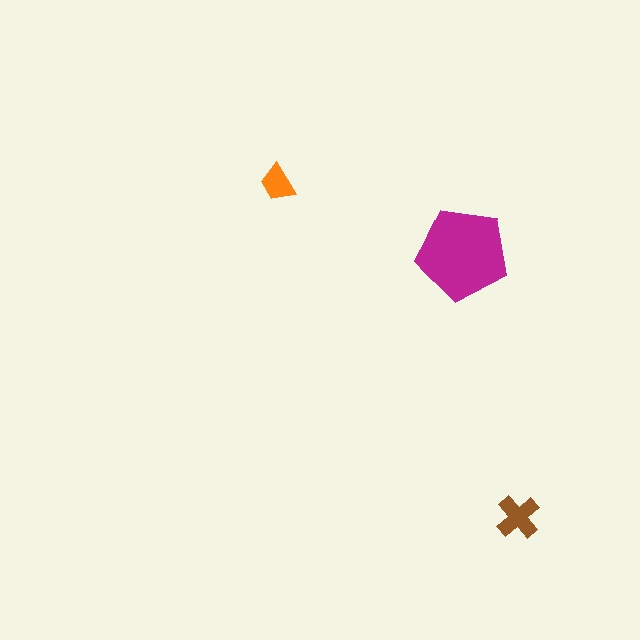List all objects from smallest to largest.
The orange trapezoid, the brown cross, the magenta pentagon.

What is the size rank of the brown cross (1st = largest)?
2nd.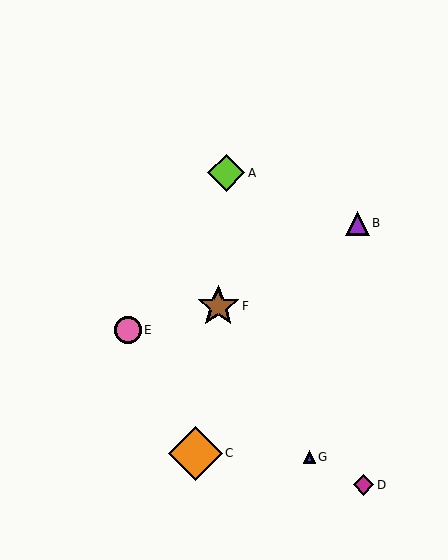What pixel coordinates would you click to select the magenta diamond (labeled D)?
Click at (363, 485) to select the magenta diamond D.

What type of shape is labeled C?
Shape C is an orange diamond.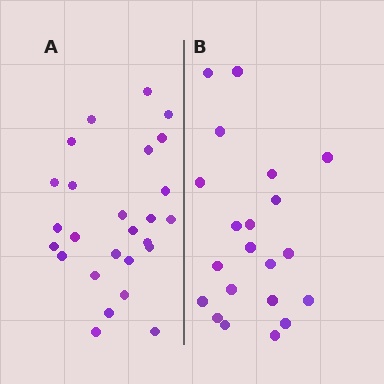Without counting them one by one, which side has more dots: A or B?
Region A (the left region) has more dots.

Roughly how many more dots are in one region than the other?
Region A has about 5 more dots than region B.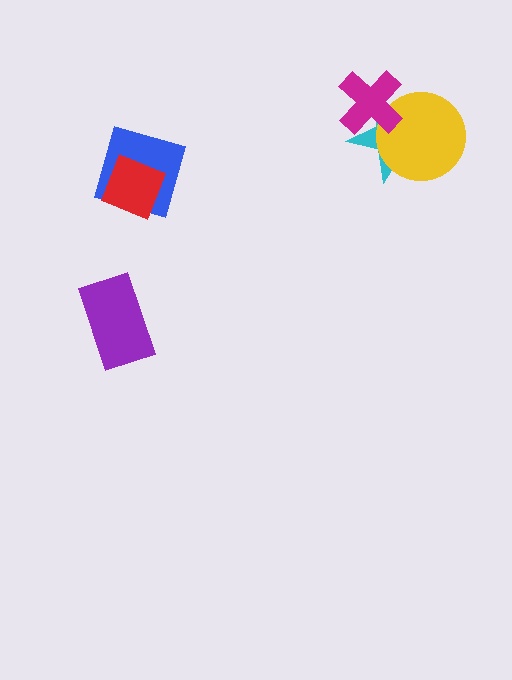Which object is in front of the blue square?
The red diamond is in front of the blue square.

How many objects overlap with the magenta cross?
2 objects overlap with the magenta cross.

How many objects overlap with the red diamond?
1 object overlaps with the red diamond.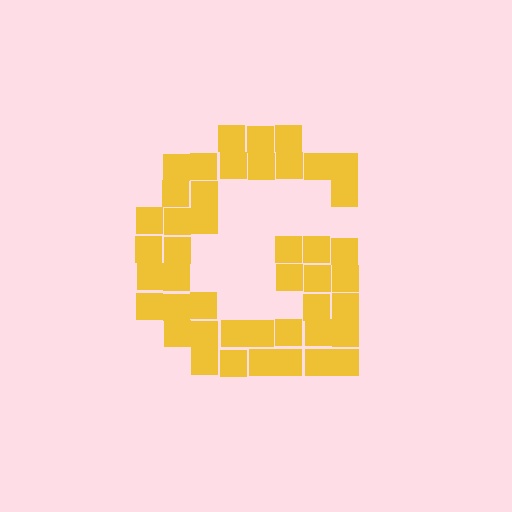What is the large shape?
The large shape is the letter G.